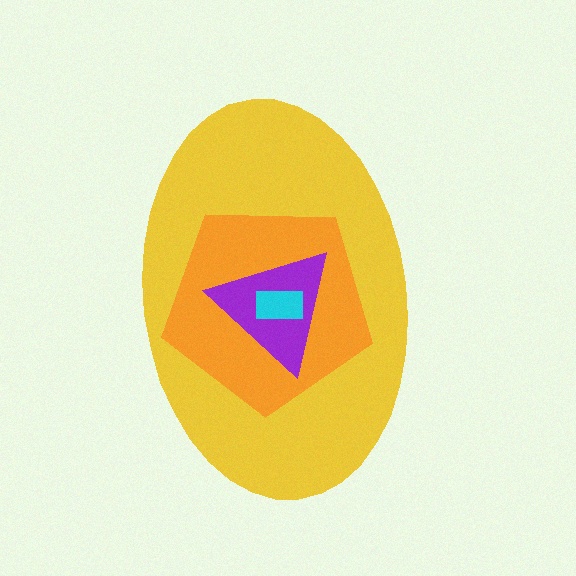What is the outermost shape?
The yellow ellipse.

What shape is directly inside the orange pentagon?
The purple triangle.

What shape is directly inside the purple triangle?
The cyan rectangle.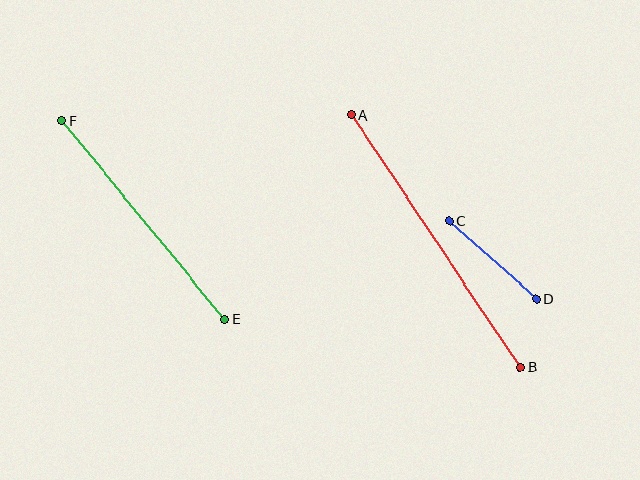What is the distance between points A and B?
The distance is approximately 303 pixels.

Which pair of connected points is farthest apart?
Points A and B are farthest apart.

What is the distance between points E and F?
The distance is approximately 256 pixels.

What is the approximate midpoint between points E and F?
The midpoint is at approximately (143, 220) pixels.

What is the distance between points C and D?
The distance is approximately 117 pixels.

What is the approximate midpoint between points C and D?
The midpoint is at approximately (493, 260) pixels.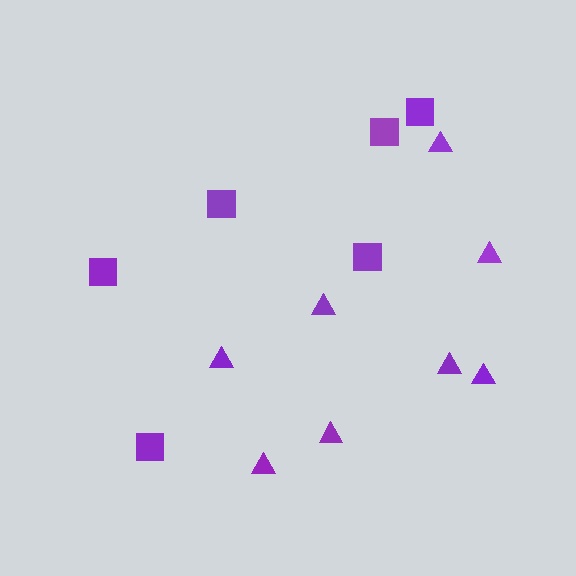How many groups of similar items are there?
There are 2 groups: one group of triangles (8) and one group of squares (6).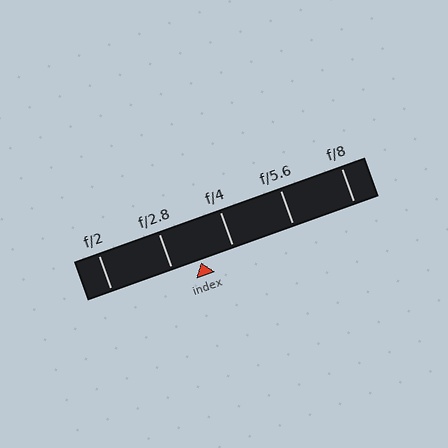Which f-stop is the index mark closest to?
The index mark is closest to f/2.8.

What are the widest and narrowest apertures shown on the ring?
The widest aperture shown is f/2 and the narrowest is f/8.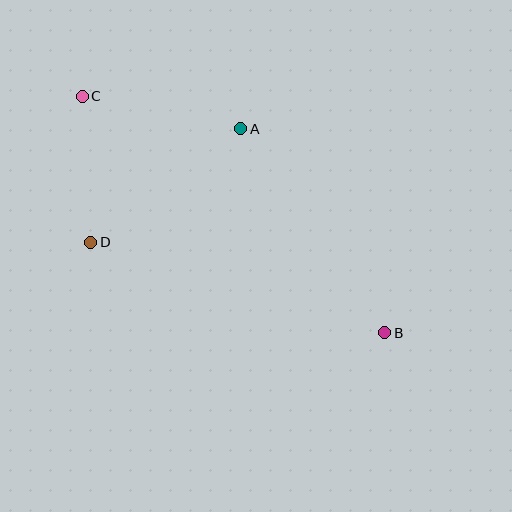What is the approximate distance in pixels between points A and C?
The distance between A and C is approximately 162 pixels.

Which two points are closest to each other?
Points C and D are closest to each other.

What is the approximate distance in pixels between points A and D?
The distance between A and D is approximately 188 pixels.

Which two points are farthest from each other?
Points B and C are farthest from each other.